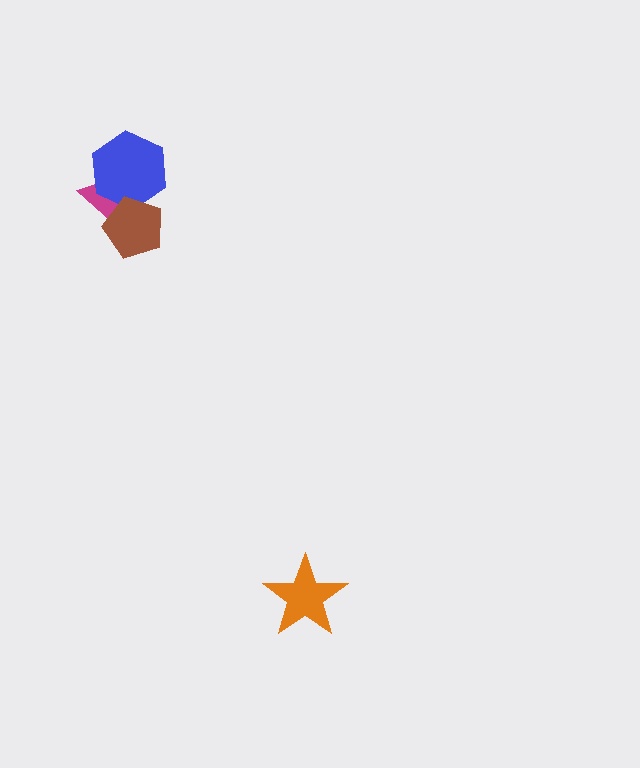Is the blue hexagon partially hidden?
Yes, it is partially covered by another shape.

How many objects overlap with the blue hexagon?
2 objects overlap with the blue hexagon.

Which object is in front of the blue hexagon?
The brown pentagon is in front of the blue hexagon.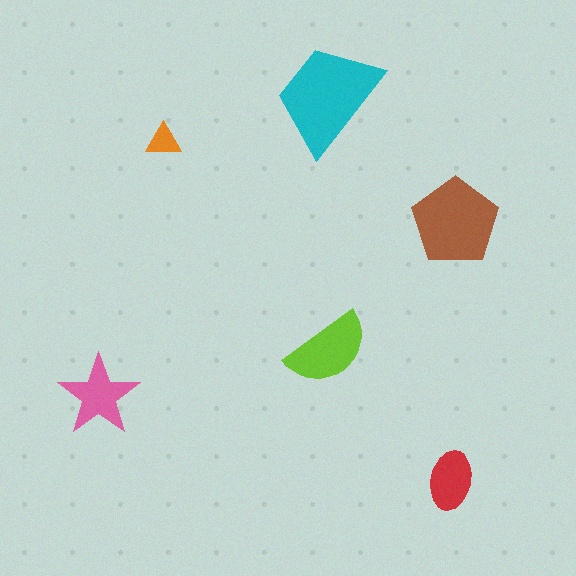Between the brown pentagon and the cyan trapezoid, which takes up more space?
The cyan trapezoid.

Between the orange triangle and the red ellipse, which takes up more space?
The red ellipse.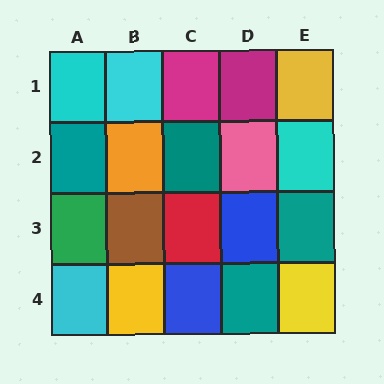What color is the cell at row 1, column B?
Cyan.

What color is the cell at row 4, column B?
Yellow.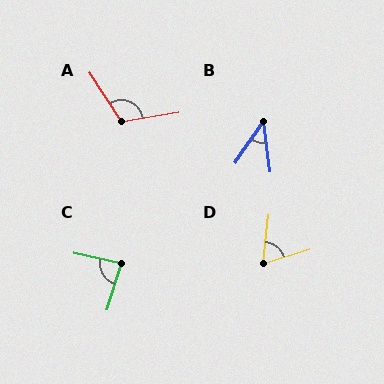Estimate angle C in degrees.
Approximately 85 degrees.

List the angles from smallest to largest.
B (42°), D (67°), C (85°), A (114°).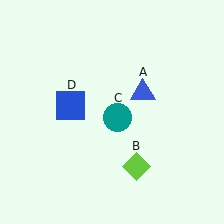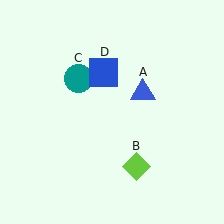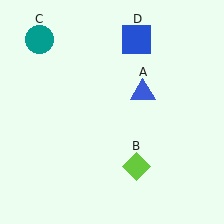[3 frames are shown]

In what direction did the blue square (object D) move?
The blue square (object D) moved up and to the right.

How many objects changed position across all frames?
2 objects changed position: teal circle (object C), blue square (object D).